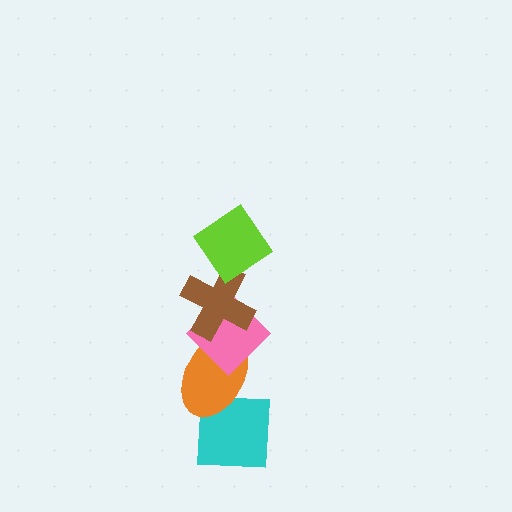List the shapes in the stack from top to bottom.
From top to bottom: the lime diamond, the brown cross, the pink diamond, the orange ellipse, the cyan square.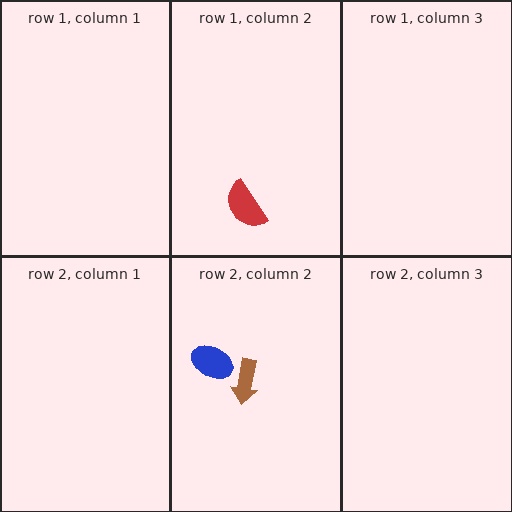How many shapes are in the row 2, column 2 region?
2.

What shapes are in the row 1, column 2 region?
The red semicircle.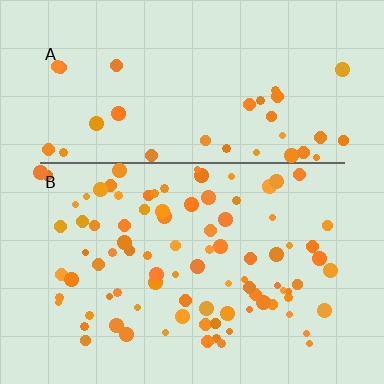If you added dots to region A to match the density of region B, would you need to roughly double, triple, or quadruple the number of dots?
Approximately triple.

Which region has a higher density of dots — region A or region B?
B (the bottom).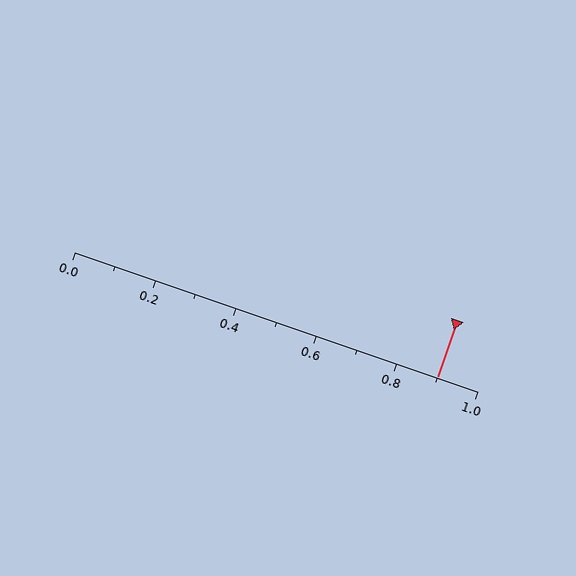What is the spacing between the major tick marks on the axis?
The major ticks are spaced 0.2 apart.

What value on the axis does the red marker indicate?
The marker indicates approximately 0.9.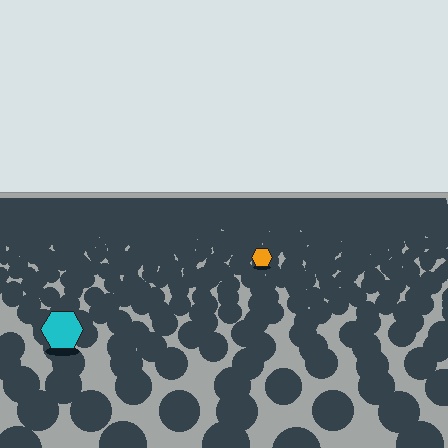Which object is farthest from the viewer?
The orange hexagon is farthest from the viewer. It appears smaller and the ground texture around it is denser.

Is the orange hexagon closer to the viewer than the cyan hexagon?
No. The cyan hexagon is closer — you can tell from the texture gradient: the ground texture is coarser near it.